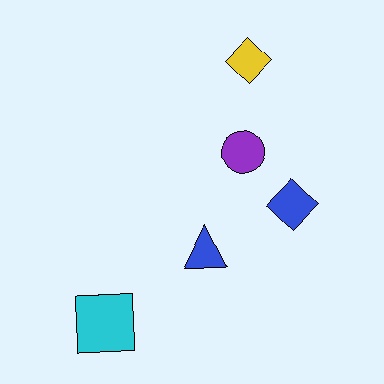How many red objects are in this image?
There are no red objects.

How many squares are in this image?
There is 1 square.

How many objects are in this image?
There are 5 objects.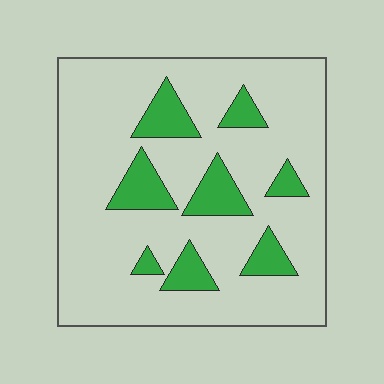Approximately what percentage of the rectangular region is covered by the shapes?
Approximately 20%.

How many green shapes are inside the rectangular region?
8.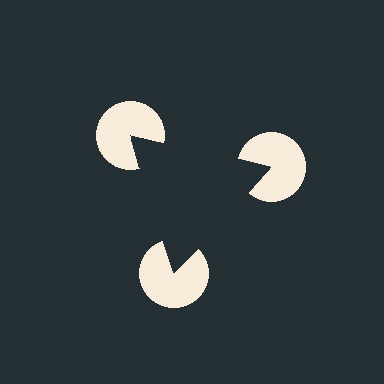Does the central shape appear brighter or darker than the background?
It typically appears slightly darker than the background, even though no actual brightness change is drawn.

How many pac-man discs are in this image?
There are 3 — one at each vertex of the illusory triangle.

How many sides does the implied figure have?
3 sides.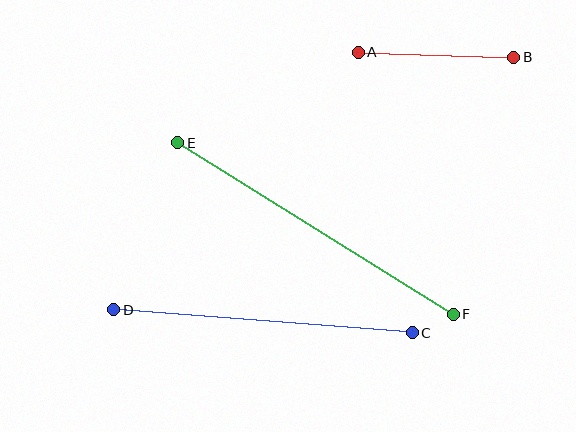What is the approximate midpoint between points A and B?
The midpoint is at approximately (436, 55) pixels.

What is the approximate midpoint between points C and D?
The midpoint is at approximately (263, 321) pixels.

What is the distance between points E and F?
The distance is approximately 324 pixels.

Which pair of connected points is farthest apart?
Points E and F are farthest apart.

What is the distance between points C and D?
The distance is approximately 299 pixels.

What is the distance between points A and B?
The distance is approximately 155 pixels.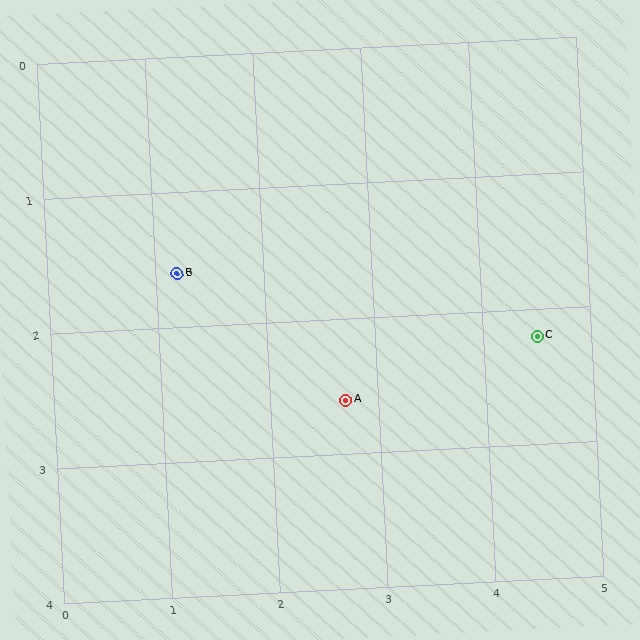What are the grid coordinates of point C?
Point C is at approximately (4.5, 2.2).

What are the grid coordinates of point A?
Point A is at approximately (2.7, 2.6).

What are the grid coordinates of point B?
Point B is at approximately (1.2, 1.6).